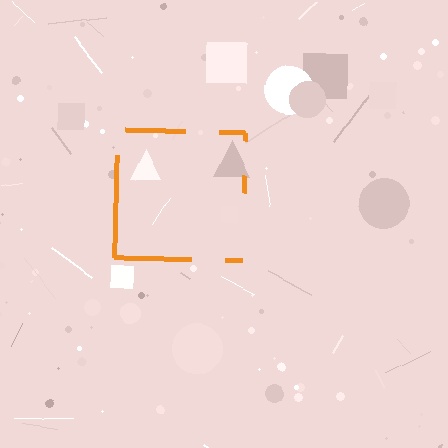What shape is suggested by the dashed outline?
The dashed outline suggests a square.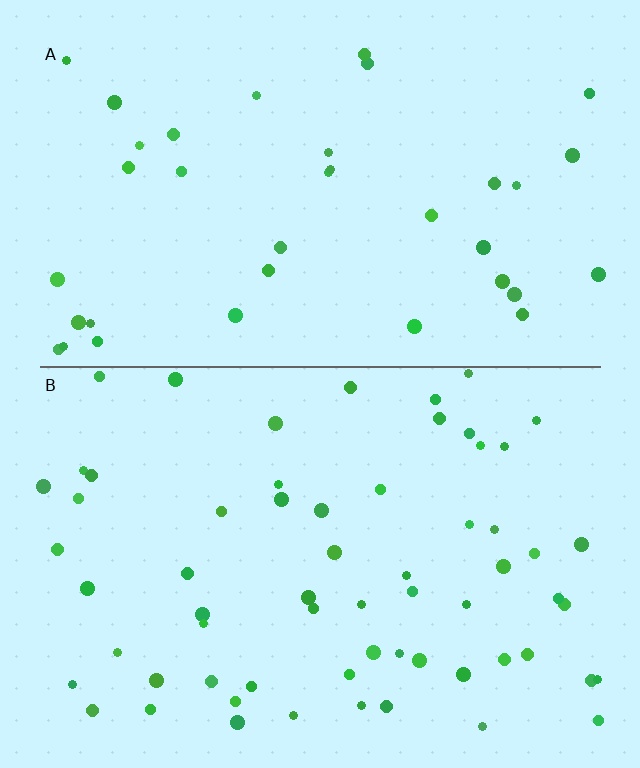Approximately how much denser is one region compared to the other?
Approximately 1.7× — region B over region A.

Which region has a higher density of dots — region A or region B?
B (the bottom).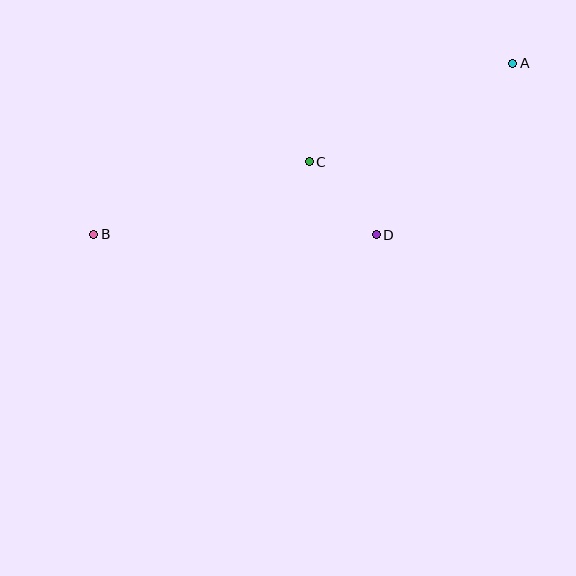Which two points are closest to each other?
Points C and D are closest to each other.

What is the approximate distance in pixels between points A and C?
The distance between A and C is approximately 226 pixels.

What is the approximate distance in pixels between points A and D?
The distance between A and D is approximately 219 pixels.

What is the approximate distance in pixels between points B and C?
The distance between B and C is approximately 228 pixels.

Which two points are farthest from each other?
Points A and B are farthest from each other.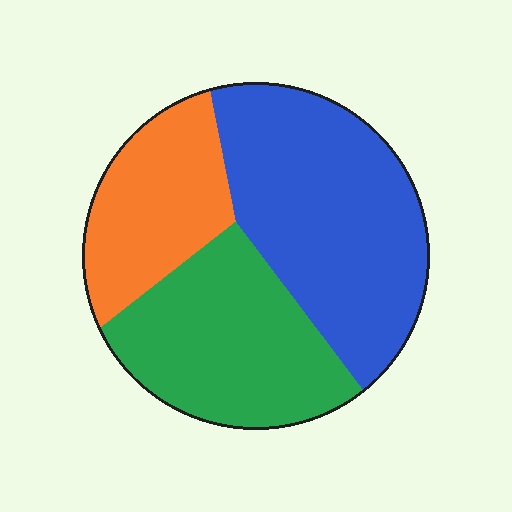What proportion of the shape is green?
Green covers about 35% of the shape.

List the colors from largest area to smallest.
From largest to smallest: blue, green, orange.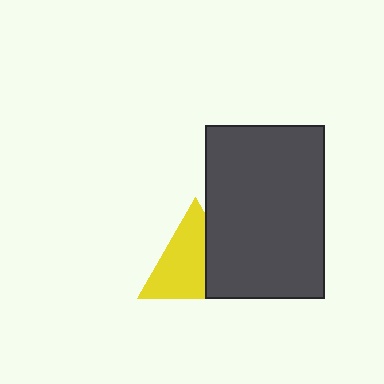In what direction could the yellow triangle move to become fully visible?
The yellow triangle could move left. That would shift it out from behind the dark gray rectangle entirely.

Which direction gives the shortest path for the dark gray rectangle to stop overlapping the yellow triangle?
Moving right gives the shortest separation.